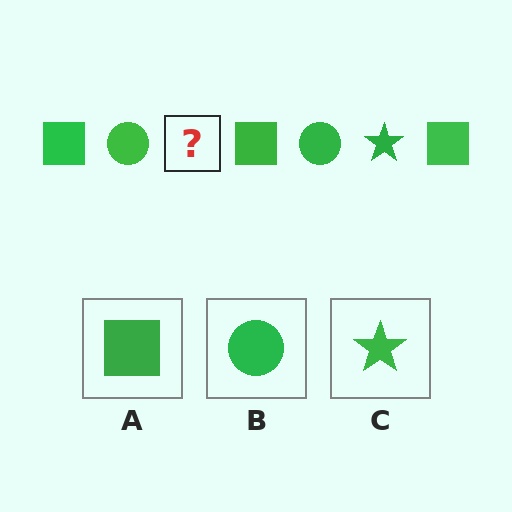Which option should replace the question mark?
Option C.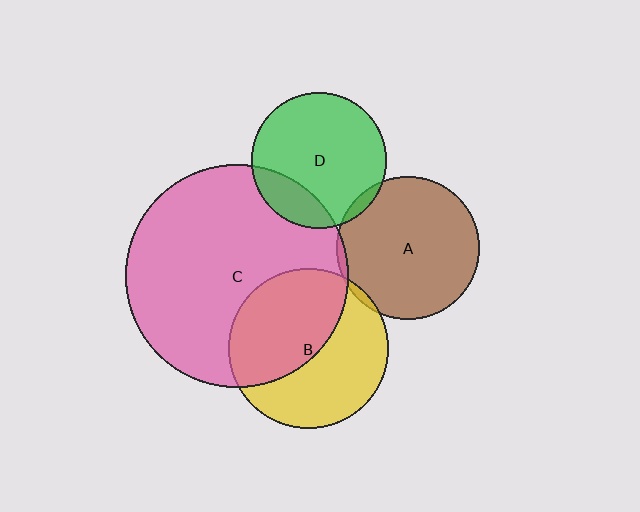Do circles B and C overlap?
Yes.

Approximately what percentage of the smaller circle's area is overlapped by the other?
Approximately 50%.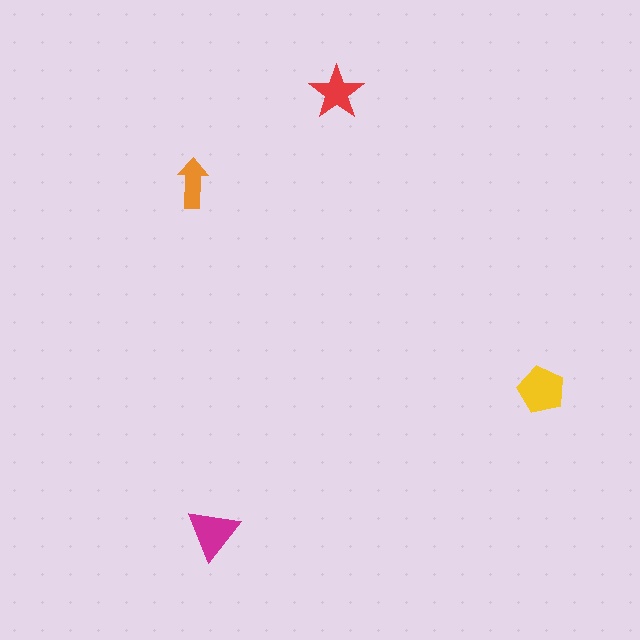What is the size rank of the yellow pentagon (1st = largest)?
1st.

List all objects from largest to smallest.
The yellow pentagon, the magenta triangle, the red star, the orange arrow.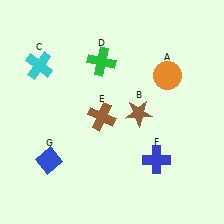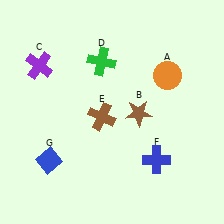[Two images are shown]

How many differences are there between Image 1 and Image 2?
There is 1 difference between the two images.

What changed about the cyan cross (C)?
In Image 1, C is cyan. In Image 2, it changed to purple.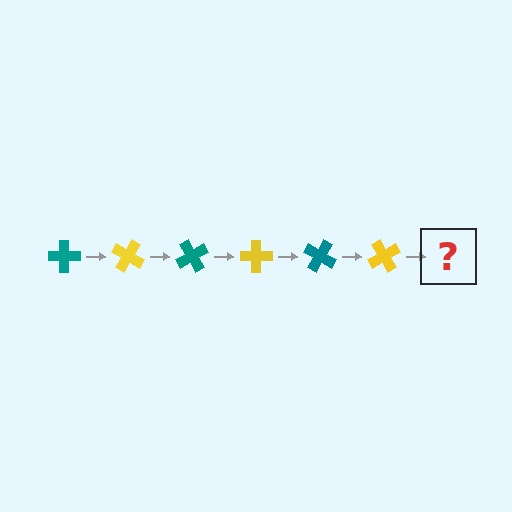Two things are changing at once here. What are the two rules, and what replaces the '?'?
The two rules are that it rotates 30 degrees each step and the color cycles through teal and yellow. The '?' should be a teal cross, rotated 180 degrees from the start.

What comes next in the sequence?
The next element should be a teal cross, rotated 180 degrees from the start.